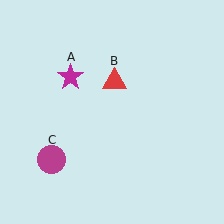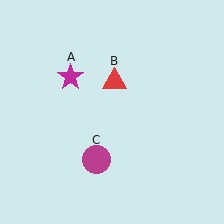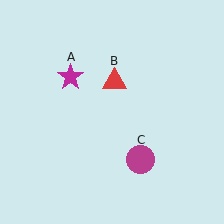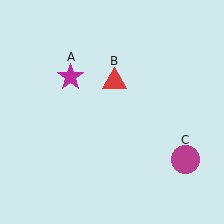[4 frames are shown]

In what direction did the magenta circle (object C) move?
The magenta circle (object C) moved right.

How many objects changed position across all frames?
1 object changed position: magenta circle (object C).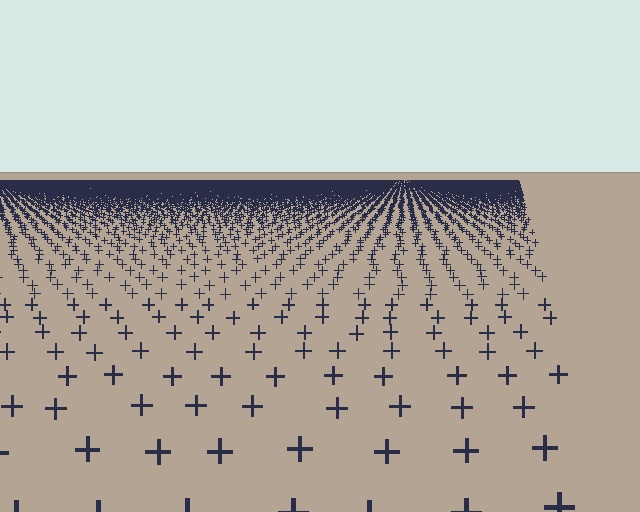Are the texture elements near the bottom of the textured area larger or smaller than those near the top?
Larger. Near the bottom, elements are closer to the viewer and appear at a bigger on-screen size.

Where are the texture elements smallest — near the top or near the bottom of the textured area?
Near the top.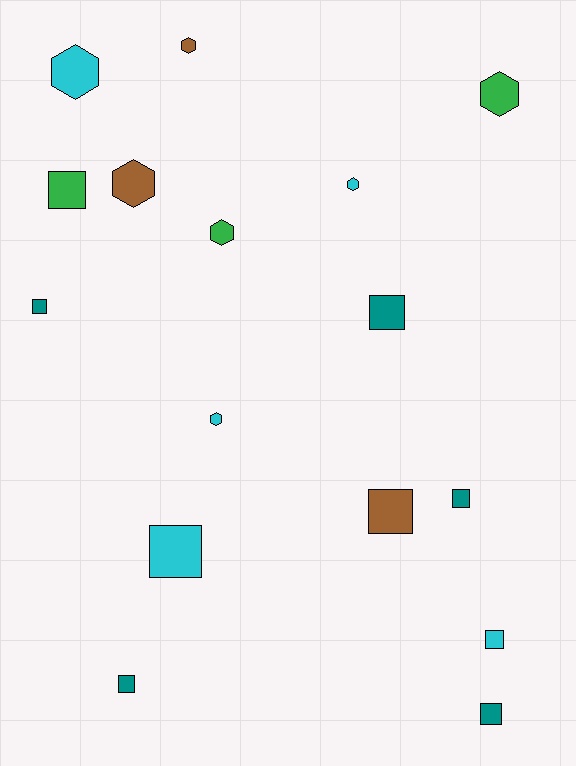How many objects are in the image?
There are 16 objects.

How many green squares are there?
There is 1 green square.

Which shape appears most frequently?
Square, with 9 objects.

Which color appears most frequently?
Cyan, with 5 objects.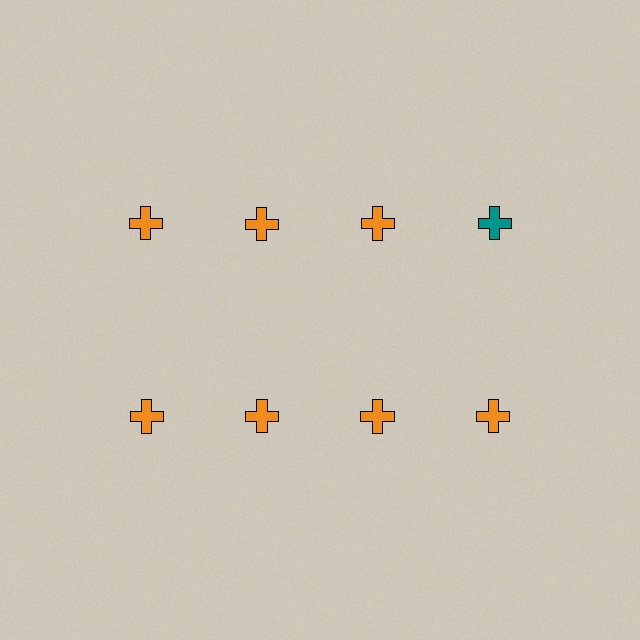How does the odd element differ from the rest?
It has a different color: teal instead of orange.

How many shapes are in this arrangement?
There are 8 shapes arranged in a grid pattern.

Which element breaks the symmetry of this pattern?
The teal cross in the top row, second from right column breaks the symmetry. All other shapes are orange crosses.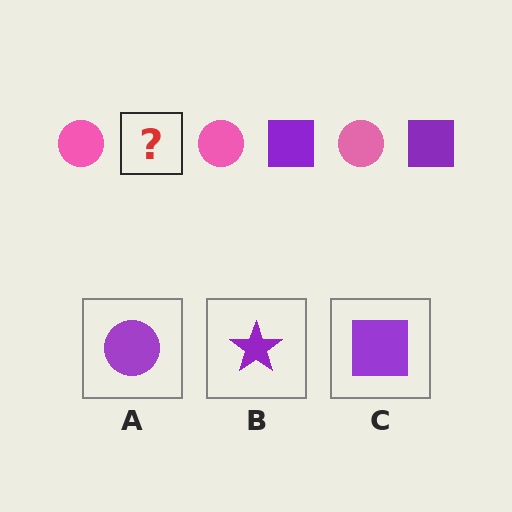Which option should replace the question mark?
Option C.